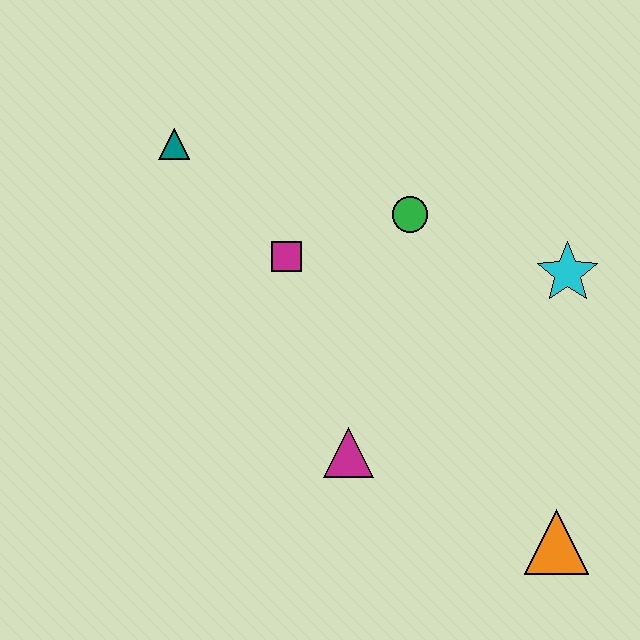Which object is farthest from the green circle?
The orange triangle is farthest from the green circle.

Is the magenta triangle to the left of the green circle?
Yes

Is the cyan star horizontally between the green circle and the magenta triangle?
No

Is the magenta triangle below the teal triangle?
Yes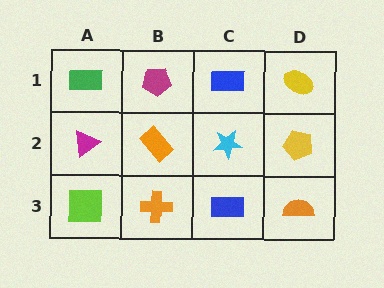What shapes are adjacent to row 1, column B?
An orange rectangle (row 2, column B), a green rectangle (row 1, column A), a blue rectangle (row 1, column C).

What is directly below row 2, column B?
An orange cross.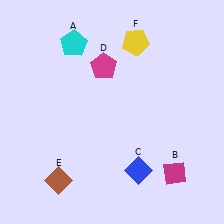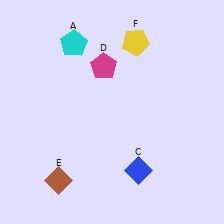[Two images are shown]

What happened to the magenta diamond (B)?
The magenta diamond (B) was removed in Image 2. It was in the bottom-right area of Image 1.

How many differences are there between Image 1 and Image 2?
There is 1 difference between the two images.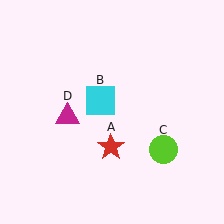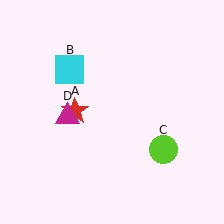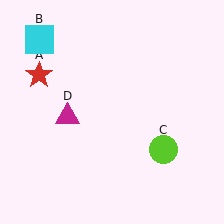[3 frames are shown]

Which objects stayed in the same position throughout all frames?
Lime circle (object C) and magenta triangle (object D) remained stationary.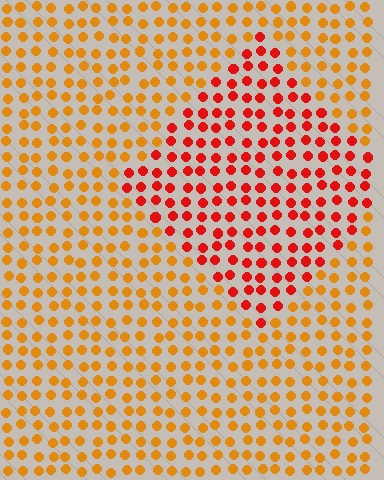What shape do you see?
I see a diamond.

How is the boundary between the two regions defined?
The boundary is defined purely by a slight shift in hue (about 35 degrees). Spacing, size, and orientation are identical on both sides.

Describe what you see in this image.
The image is filled with small orange elements in a uniform arrangement. A diamond-shaped region is visible where the elements are tinted to a slightly different hue, forming a subtle color boundary.